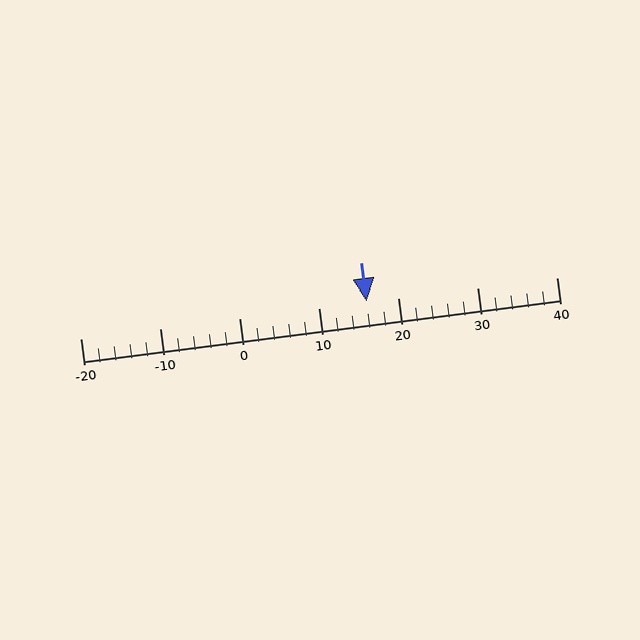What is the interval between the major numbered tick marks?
The major tick marks are spaced 10 units apart.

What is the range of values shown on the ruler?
The ruler shows values from -20 to 40.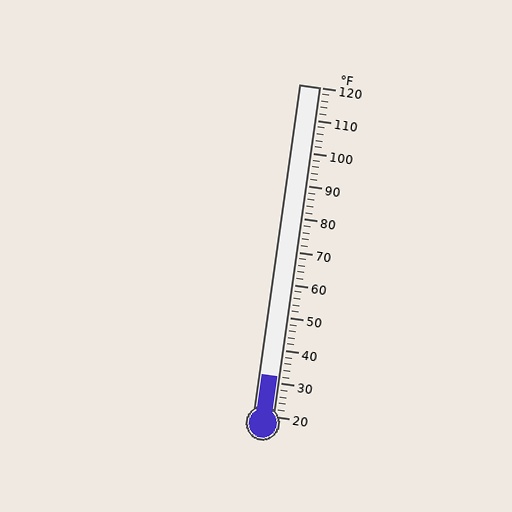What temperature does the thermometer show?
The thermometer shows approximately 32°F.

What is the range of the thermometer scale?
The thermometer scale ranges from 20°F to 120°F.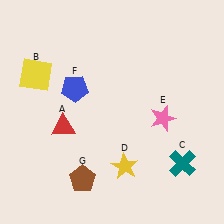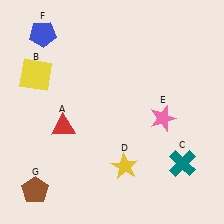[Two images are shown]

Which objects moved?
The objects that moved are: the blue pentagon (F), the brown pentagon (G).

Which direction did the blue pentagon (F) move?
The blue pentagon (F) moved up.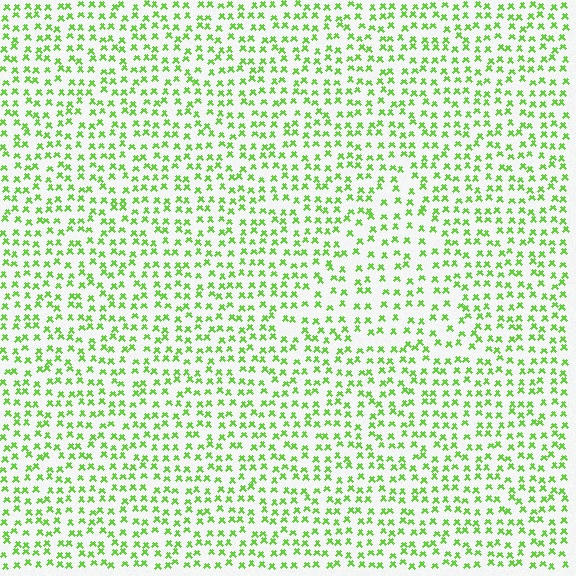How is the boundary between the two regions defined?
The boundary is defined by a change in element density (approximately 1.5x ratio). All elements are the same color, size, and shape.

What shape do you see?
I see a triangle.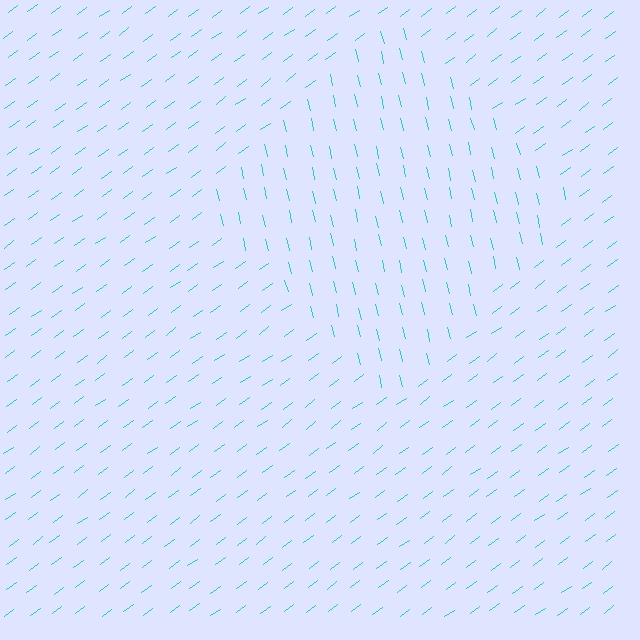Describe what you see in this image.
The image is filled with small cyan line segments. A diamond region in the image has lines oriented differently from the surrounding lines, creating a visible texture boundary.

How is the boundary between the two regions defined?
The boundary is defined purely by a change in line orientation (approximately 68 degrees difference). All lines are the same color and thickness.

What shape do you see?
I see a diamond.